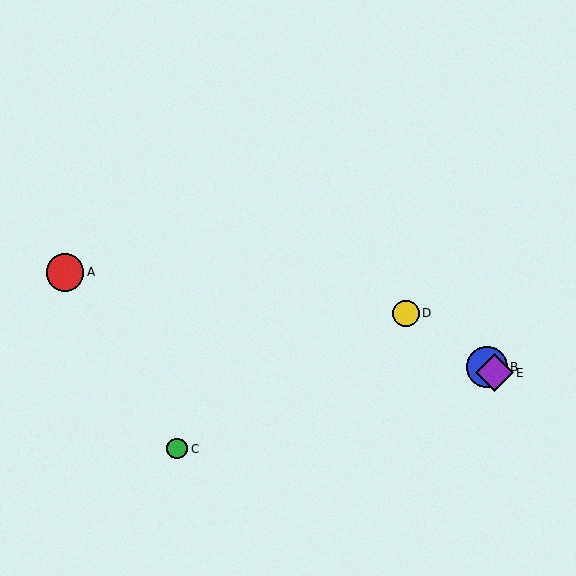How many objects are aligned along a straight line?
3 objects (B, D, E) are aligned along a straight line.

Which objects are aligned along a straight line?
Objects B, D, E are aligned along a straight line.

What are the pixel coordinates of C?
Object C is at (177, 449).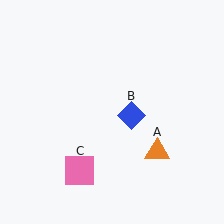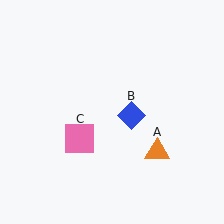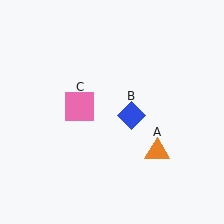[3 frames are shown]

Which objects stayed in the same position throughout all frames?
Orange triangle (object A) and blue diamond (object B) remained stationary.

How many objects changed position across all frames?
1 object changed position: pink square (object C).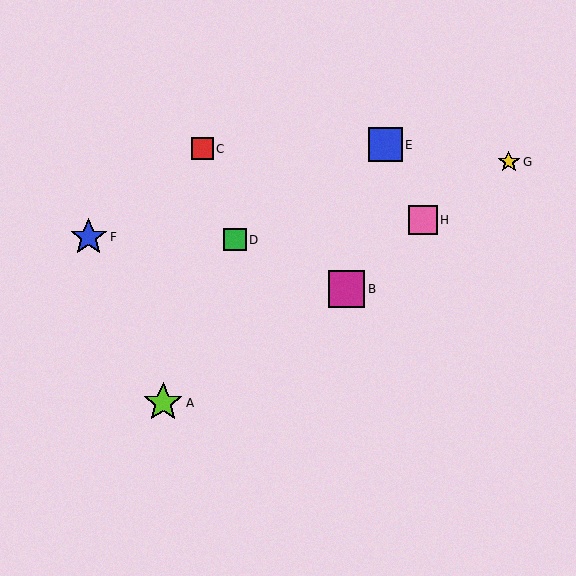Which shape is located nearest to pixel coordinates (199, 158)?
The red square (labeled C) at (202, 149) is nearest to that location.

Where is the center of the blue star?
The center of the blue star is at (89, 237).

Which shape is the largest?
The lime star (labeled A) is the largest.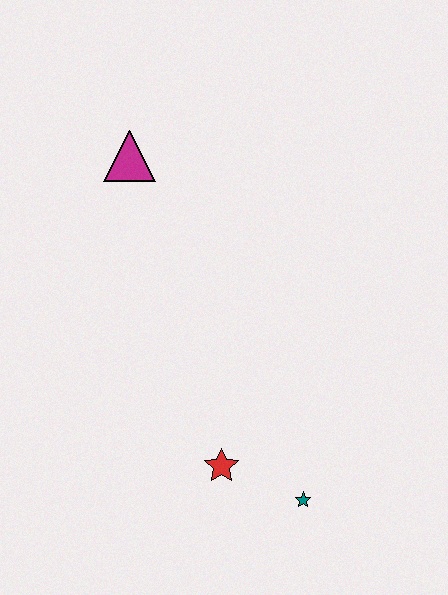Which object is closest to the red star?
The teal star is closest to the red star.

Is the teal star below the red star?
Yes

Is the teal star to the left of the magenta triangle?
No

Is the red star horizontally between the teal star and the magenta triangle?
Yes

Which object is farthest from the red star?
The magenta triangle is farthest from the red star.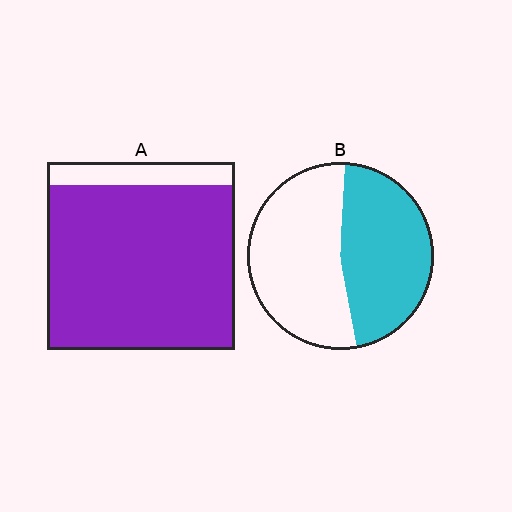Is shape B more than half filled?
Roughly half.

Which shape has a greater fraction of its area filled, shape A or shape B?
Shape A.